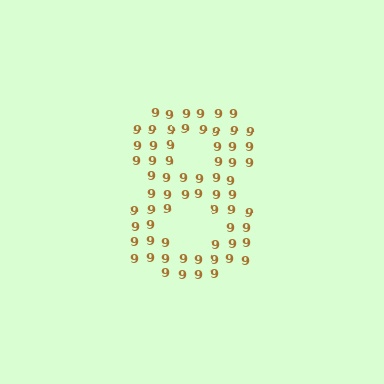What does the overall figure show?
The overall figure shows the digit 8.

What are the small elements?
The small elements are digit 9's.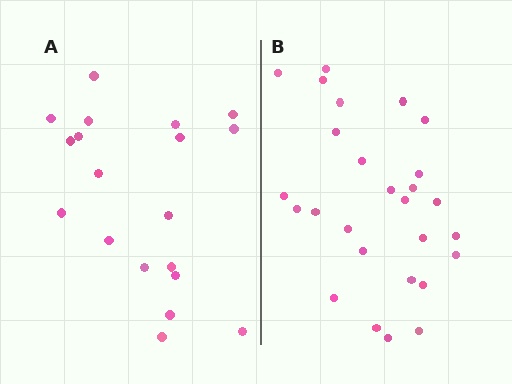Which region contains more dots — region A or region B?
Region B (the right region) has more dots.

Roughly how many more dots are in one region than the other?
Region B has roughly 8 or so more dots than region A.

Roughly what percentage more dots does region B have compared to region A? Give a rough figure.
About 40% more.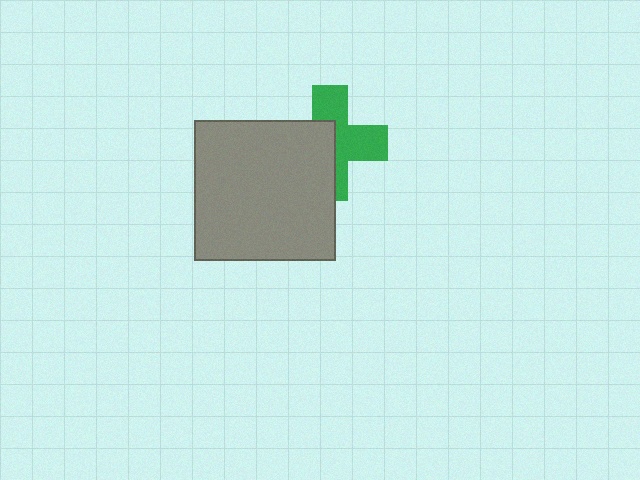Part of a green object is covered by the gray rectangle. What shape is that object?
It is a cross.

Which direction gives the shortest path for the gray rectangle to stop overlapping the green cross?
Moving left gives the shortest separation.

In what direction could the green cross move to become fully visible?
The green cross could move right. That would shift it out from behind the gray rectangle entirely.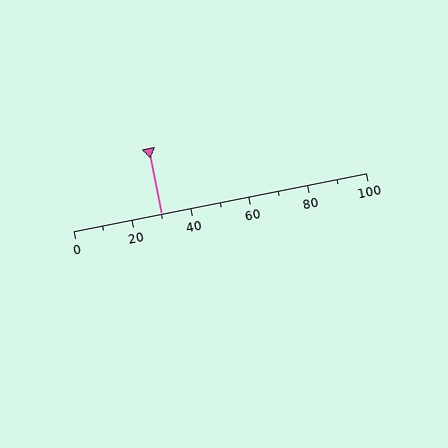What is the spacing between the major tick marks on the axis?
The major ticks are spaced 20 apart.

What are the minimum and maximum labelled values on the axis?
The axis runs from 0 to 100.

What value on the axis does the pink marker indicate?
The marker indicates approximately 30.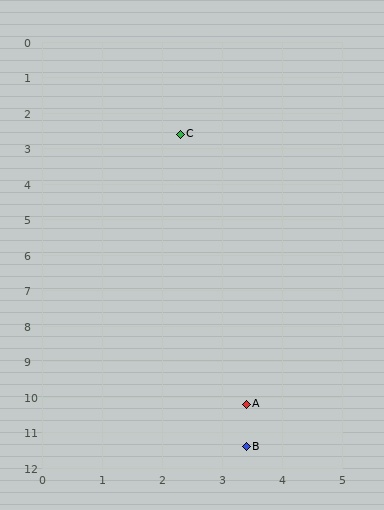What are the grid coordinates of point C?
Point C is at approximately (2.3, 2.6).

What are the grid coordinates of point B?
Point B is at approximately (3.4, 11.4).